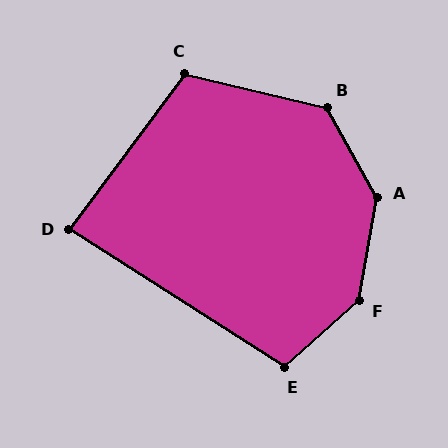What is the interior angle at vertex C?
Approximately 113 degrees (obtuse).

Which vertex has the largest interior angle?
F, at approximately 141 degrees.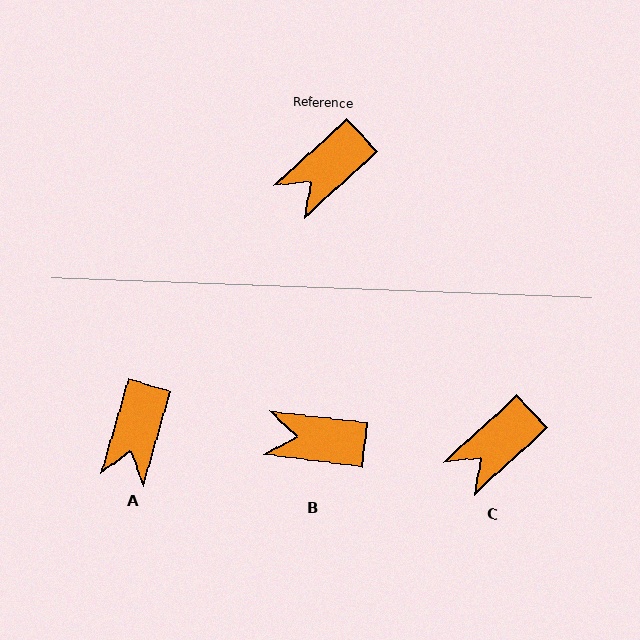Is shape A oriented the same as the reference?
No, it is off by about 31 degrees.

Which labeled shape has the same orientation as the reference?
C.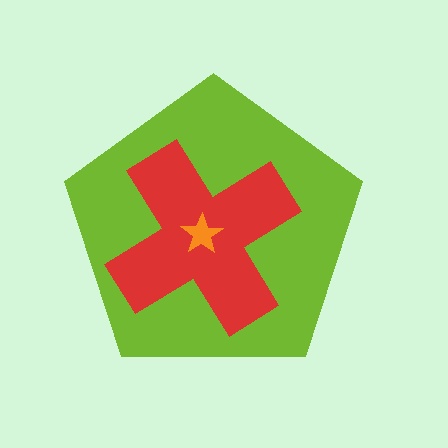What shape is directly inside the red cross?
The orange star.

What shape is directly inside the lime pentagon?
The red cross.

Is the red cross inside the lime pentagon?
Yes.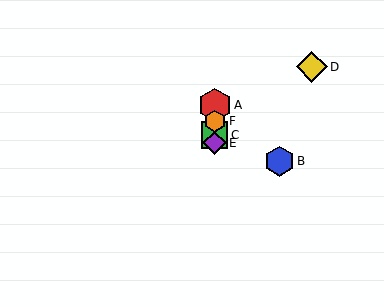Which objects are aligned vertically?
Objects A, C, E, F are aligned vertically.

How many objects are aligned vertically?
4 objects (A, C, E, F) are aligned vertically.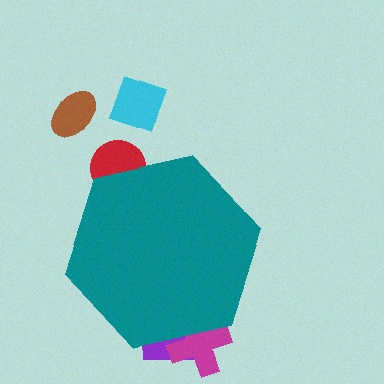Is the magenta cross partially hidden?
Yes, the magenta cross is partially hidden behind the teal hexagon.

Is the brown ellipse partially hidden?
No, the brown ellipse is fully visible.